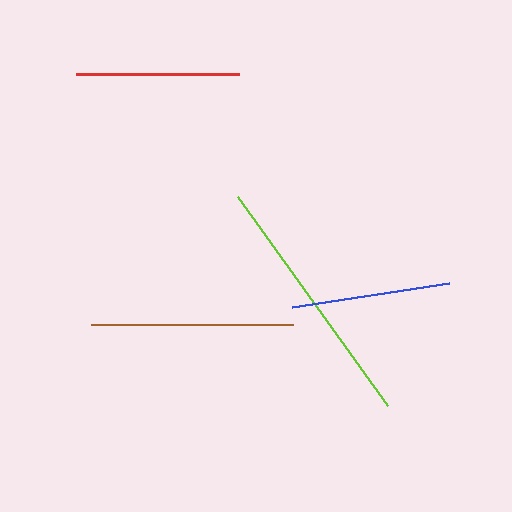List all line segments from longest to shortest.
From longest to shortest: lime, brown, red, blue.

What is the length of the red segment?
The red segment is approximately 163 pixels long.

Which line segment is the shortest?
The blue line is the shortest at approximately 160 pixels.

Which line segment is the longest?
The lime line is the longest at approximately 257 pixels.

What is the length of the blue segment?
The blue segment is approximately 160 pixels long.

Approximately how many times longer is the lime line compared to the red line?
The lime line is approximately 1.6 times the length of the red line.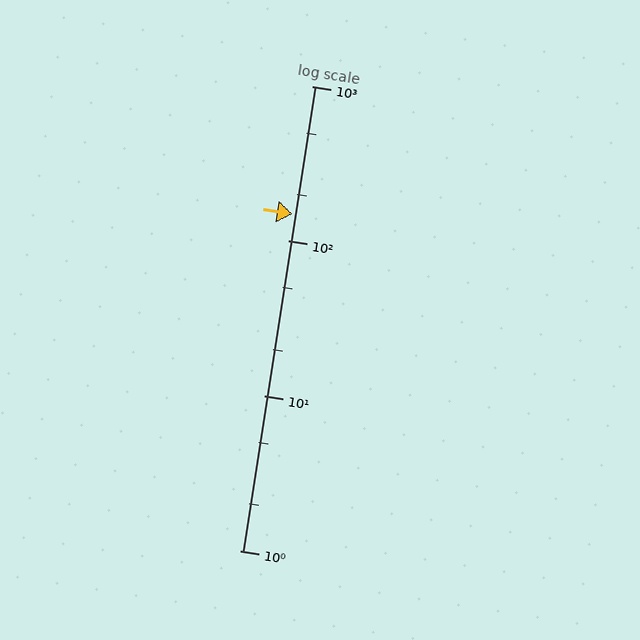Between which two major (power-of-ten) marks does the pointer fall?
The pointer is between 100 and 1000.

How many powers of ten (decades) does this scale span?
The scale spans 3 decades, from 1 to 1000.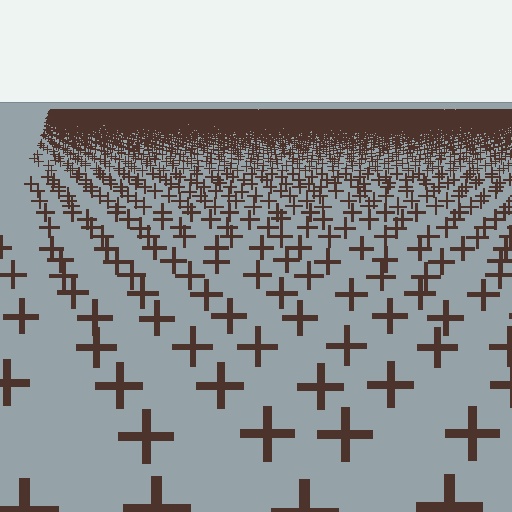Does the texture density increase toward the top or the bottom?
Density increases toward the top.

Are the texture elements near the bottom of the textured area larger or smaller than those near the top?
Larger. Near the bottom, elements are closer to the viewer and appear at a bigger on-screen size.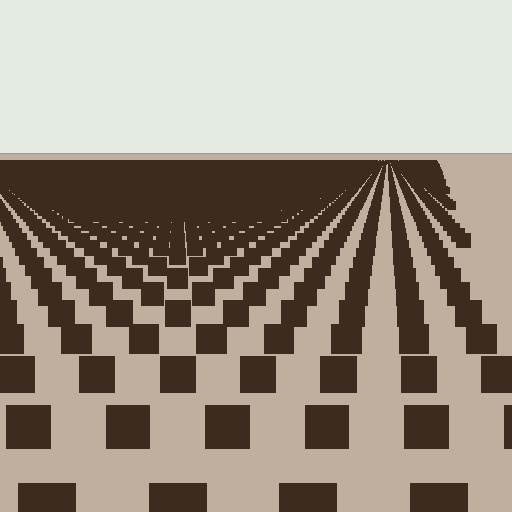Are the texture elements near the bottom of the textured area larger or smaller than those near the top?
Larger. Near the bottom, elements are closer to the viewer and appear at a bigger on-screen size.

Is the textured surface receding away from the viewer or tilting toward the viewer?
The surface is receding away from the viewer. Texture elements get smaller and denser toward the top.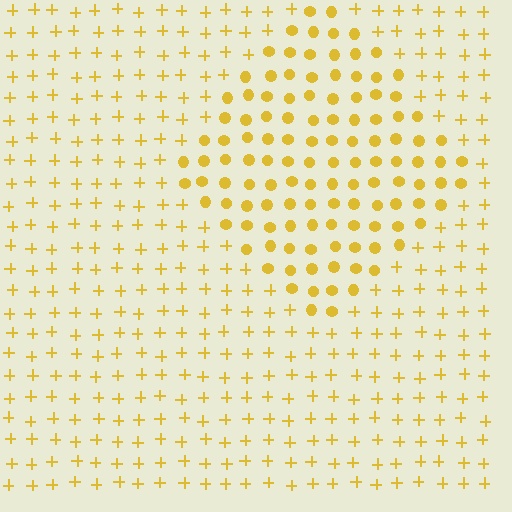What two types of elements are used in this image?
The image uses circles inside the diamond region and plus signs outside it.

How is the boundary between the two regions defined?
The boundary is defined by a change in element shape: circles inside vs. plus signs outside. All elements share the same color and spacing.